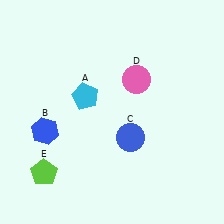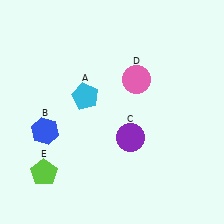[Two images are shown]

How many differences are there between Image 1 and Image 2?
There is 1 difference between the two images.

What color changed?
The circle (C) changed from blue in Image 1 to purple in Image 2.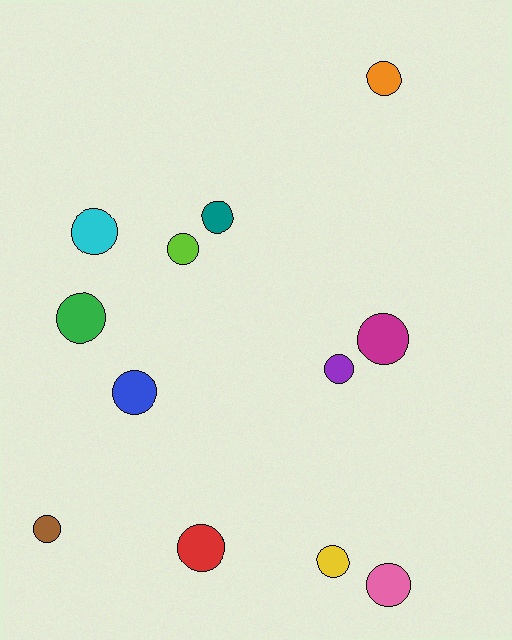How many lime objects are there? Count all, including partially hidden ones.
There is 1 lime object.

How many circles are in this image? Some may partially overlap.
There are 12 circles.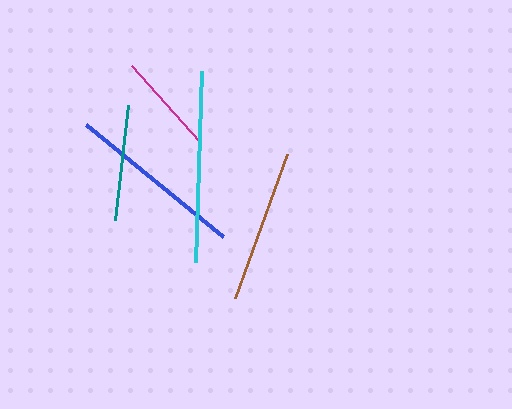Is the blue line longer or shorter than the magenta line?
The blue line is longer than the magenta line.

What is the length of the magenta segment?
The magenta segment is approximately 102 pixels long.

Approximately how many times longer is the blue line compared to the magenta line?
The blue line is approximately 1.7 times the length of the magenta line.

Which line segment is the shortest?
The magenta line is the shortest at approximately 102 pixels.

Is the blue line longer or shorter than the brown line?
The blue line is longer than the brown line.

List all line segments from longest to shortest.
From longest to shortest: cyan, blue, brown, teal, magenta.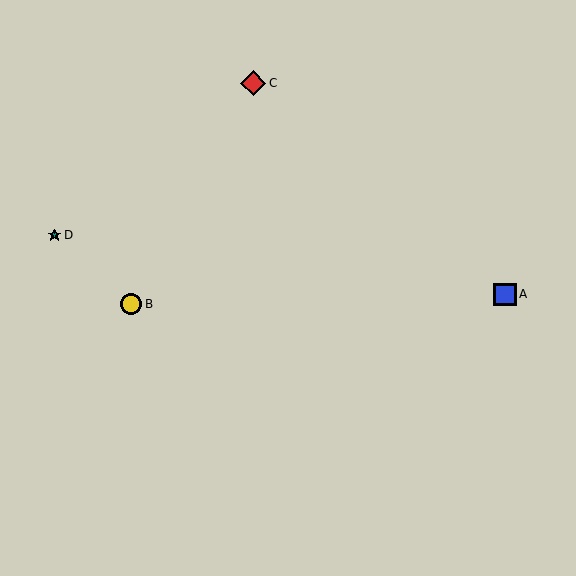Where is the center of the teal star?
The center of the teal star is at (55, 235).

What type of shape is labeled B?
Shape B is a yellow circle.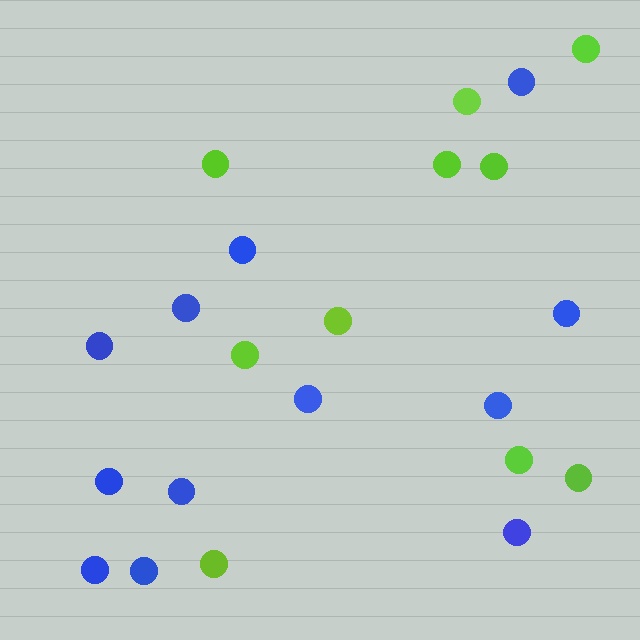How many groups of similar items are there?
There are 2 groups: one group of lime circles (10) and one group of blue circles (12).